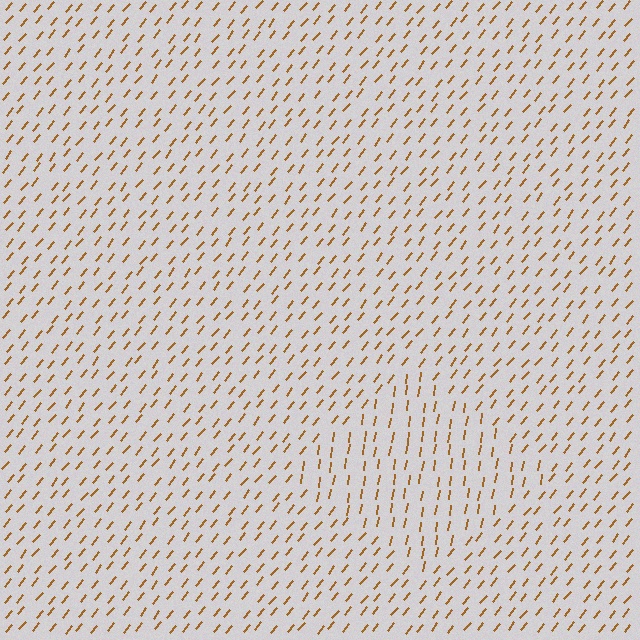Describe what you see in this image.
The image is filled with small brown line segments. A diamond region in the image has lines oriented differently from the surrounding lines, creating a visible texture boundary.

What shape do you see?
I see a diamond.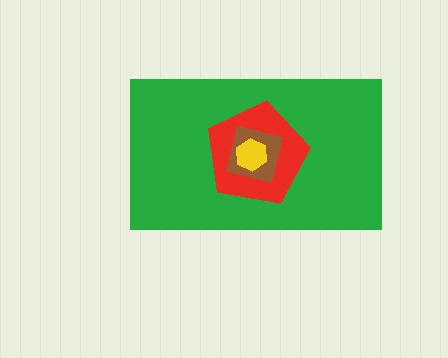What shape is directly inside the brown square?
The yellow hexagon.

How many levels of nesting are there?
4.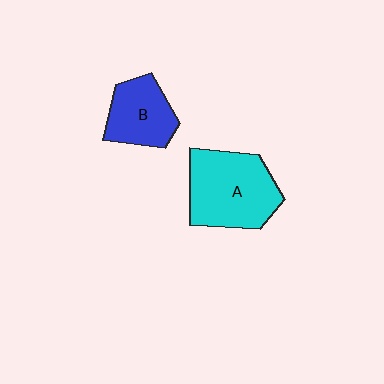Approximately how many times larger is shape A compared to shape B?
Approximately 1.6 times.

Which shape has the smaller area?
Shape B (blue).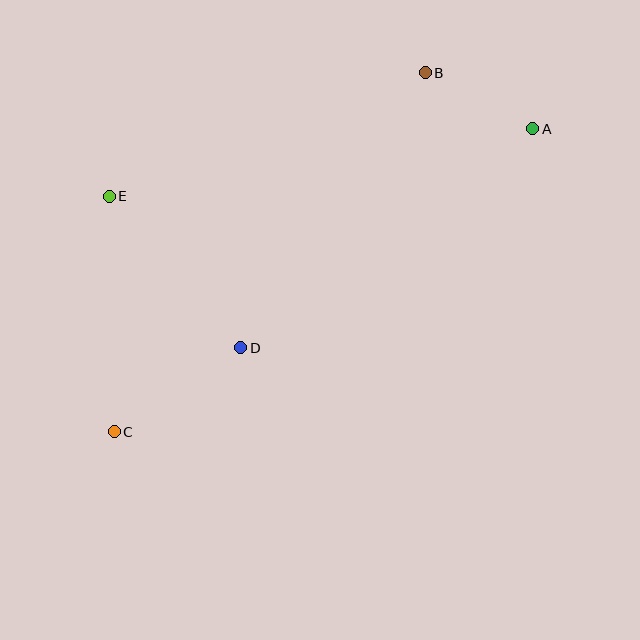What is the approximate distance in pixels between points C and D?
The distance between C and D is approximately 152 pixels.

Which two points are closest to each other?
Points A and B are closest to each other.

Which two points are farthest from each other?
Points A and C are farthest from each other.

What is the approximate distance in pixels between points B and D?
The distance between B and D is approximately 331 pixels.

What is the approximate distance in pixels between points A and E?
The distance between A and E is approximately 429 pixels.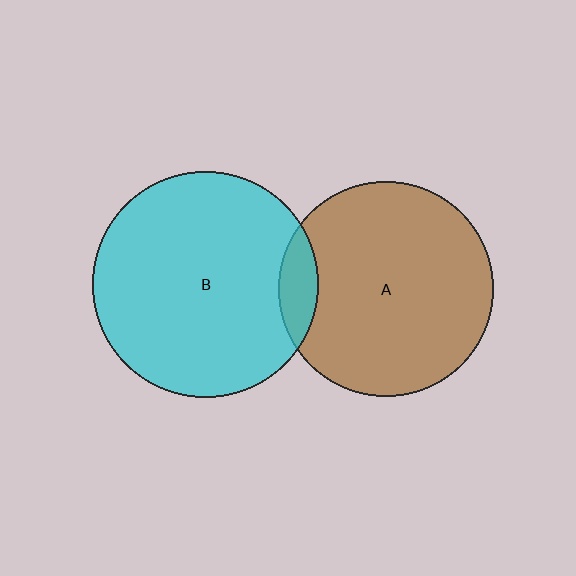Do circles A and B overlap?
Yes.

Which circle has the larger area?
Circle B (cyan).